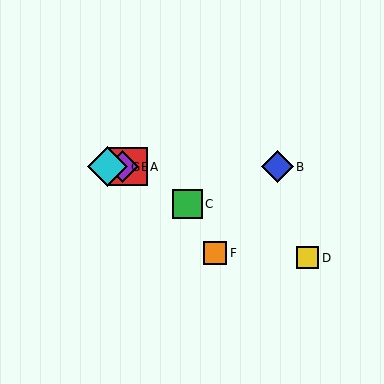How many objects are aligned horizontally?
4 objects (A, B, E, G) are aligned horizontally.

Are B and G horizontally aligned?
Yes, both are at y≈167.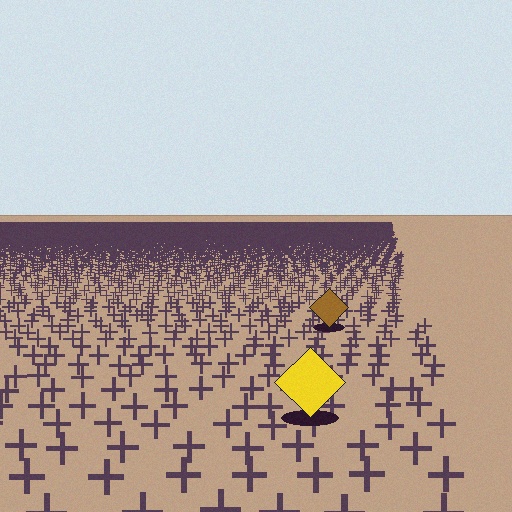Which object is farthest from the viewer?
The brown diamond is farthest from the viewer. It appears smaller and the ground texture around it is denser.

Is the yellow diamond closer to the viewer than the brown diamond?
Yes. The yellow diamond is closer — you can tell from the texture gradient: the ground texture is coarser near it.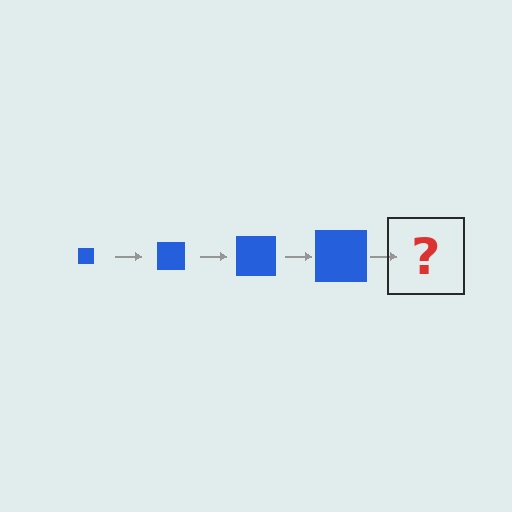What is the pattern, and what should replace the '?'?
The pattern is that the square gets progressively larger each step. The '?' should be a blue square, larger than the previous one.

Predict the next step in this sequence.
The next step is a blue square, larger than the previous one.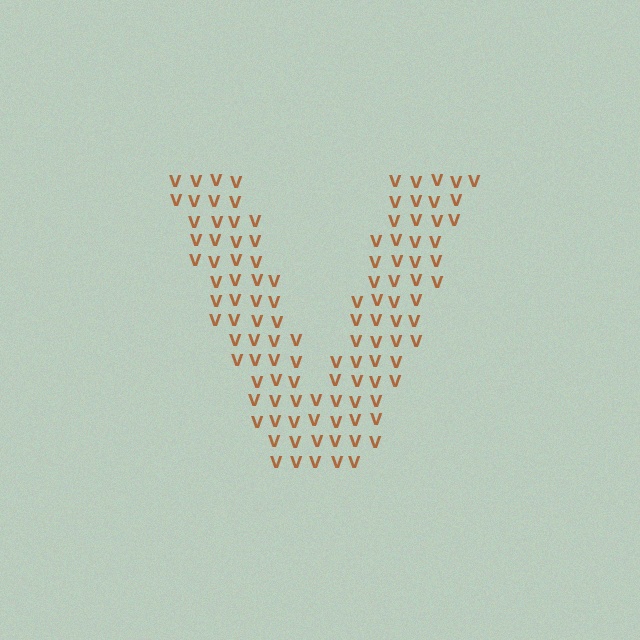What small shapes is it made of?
It is made of small letter V's.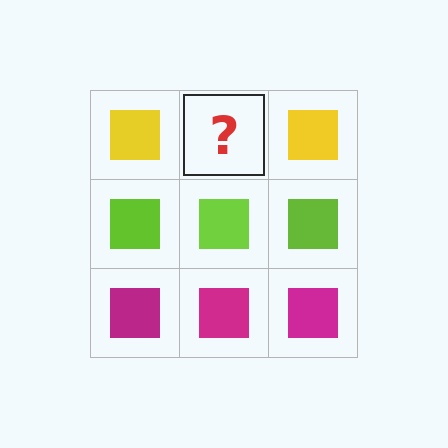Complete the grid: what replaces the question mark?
The question mark should be replaced with a yellow square.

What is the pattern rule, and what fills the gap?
The rule is that each row has a consistent color. The gap should be filled with a yellow square.